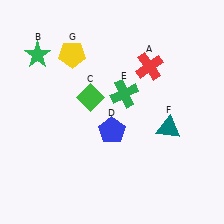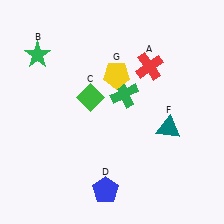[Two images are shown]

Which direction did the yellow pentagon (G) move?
The yellow pentagon (G) moved right.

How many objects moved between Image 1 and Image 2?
2 objects moved between the two images.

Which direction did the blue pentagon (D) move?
The blue pentagon (D) moved down.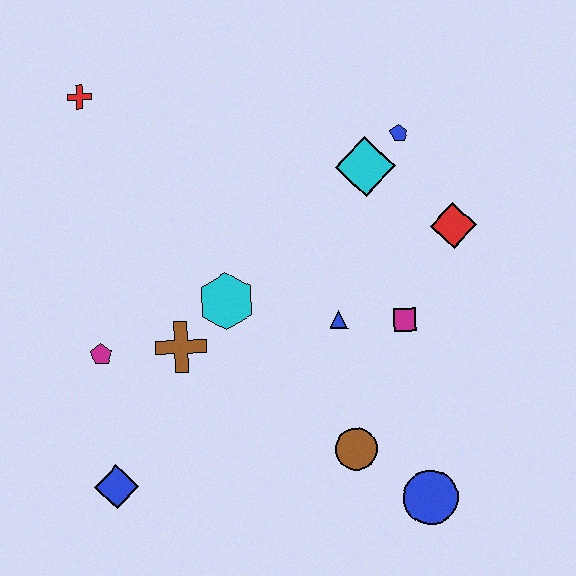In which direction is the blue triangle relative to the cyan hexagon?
The blue triangle is to the right of the cyan hexagon.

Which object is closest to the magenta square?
The blue triangle is closest to the magenta square.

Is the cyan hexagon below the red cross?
Yes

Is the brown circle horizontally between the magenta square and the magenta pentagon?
Yes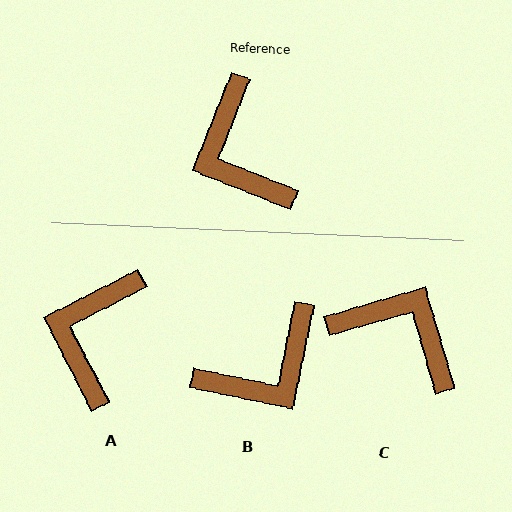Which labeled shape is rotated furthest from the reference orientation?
C, about 142 degrees away.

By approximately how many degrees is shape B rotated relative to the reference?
Approximately 100 degrees counter-clockwise.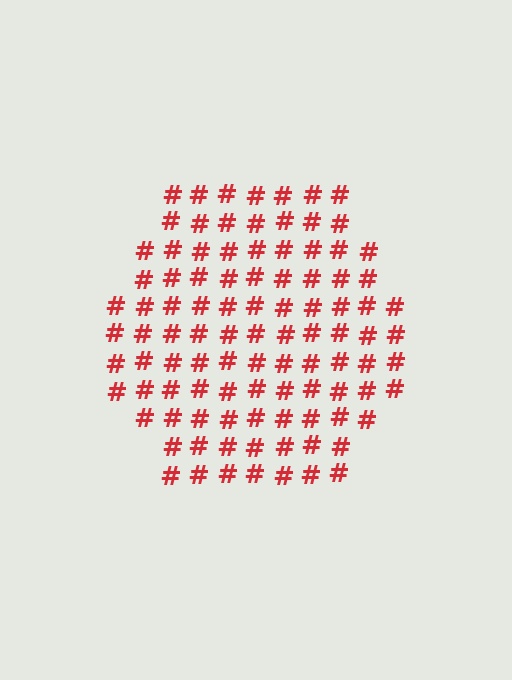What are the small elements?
The small elements are hash symbols.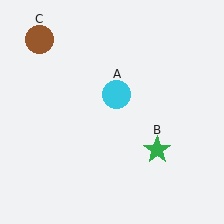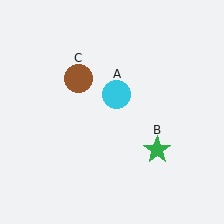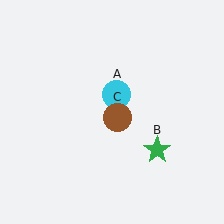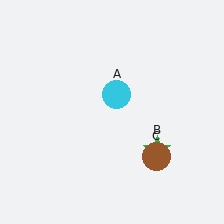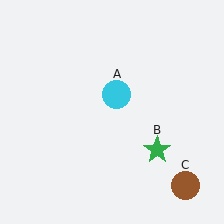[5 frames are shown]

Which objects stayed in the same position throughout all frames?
Cyan circle (object A) and green star (object B) remained stationary.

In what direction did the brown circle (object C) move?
The brown circle (object C) moved down and to the right.